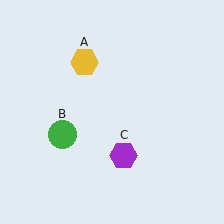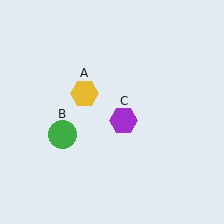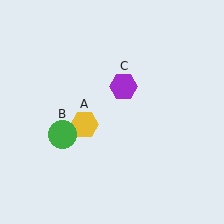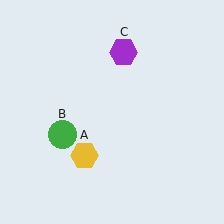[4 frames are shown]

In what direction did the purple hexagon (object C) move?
The purple hexagon (object C) moved up.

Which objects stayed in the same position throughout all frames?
Green circle (object B) remained stationary.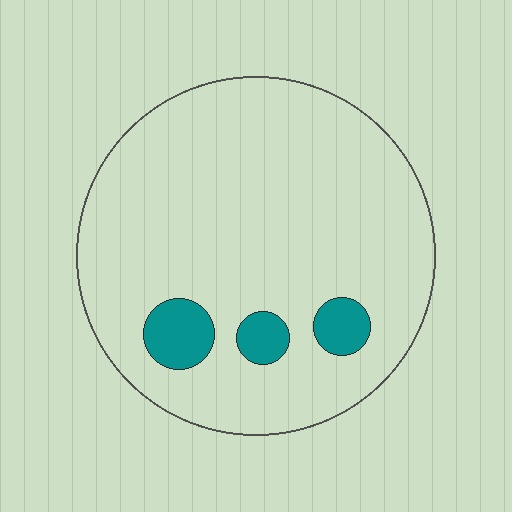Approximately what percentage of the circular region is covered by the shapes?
Approximately 10%.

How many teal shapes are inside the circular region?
3.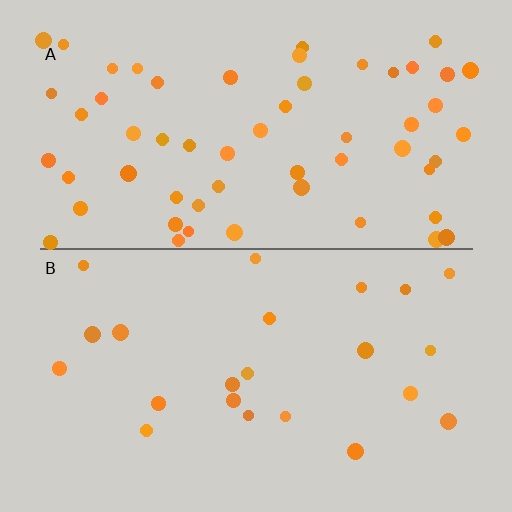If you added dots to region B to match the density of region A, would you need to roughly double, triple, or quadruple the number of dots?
Approximately triple.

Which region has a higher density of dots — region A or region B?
A (the top).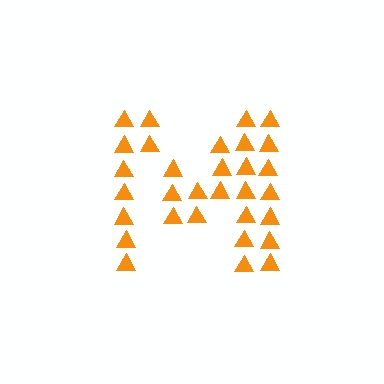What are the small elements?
The small elements are triangles.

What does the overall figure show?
The overall figure shows the letter M.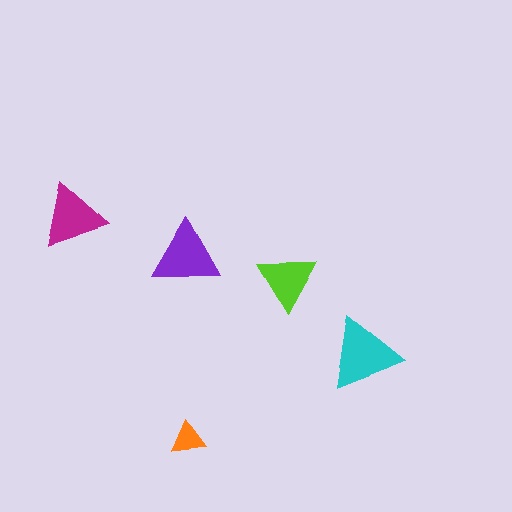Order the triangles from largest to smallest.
the cyan one, the purple one, the magenta one, the lime one, the orange one.